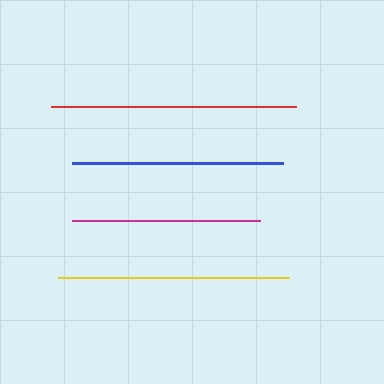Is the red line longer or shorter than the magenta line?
The red line is longer than the magenta line.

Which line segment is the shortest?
The magenta line is the shortest at approximately 188 pixels.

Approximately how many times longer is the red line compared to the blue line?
The red line is approximately 1.2 times the length of the blue line.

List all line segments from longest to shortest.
From longest to shortest: red, yellow, blue, magenta.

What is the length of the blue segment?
The blue segment is approximately 211 pixels long.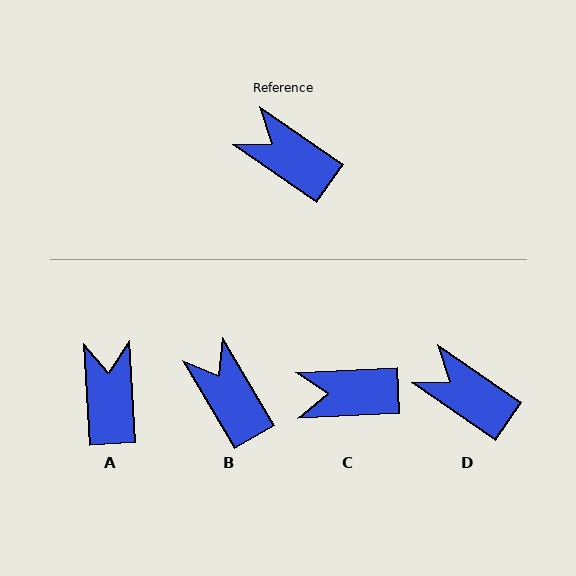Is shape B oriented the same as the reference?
No, it is off by about 25 degrees.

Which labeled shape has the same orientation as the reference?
D.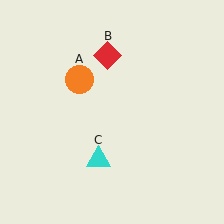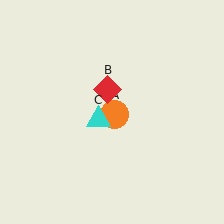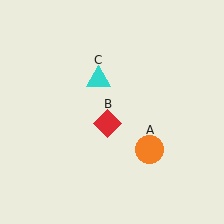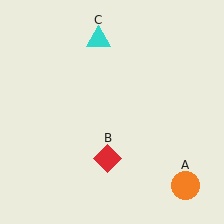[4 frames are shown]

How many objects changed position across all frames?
3 objects changed position: orange circle (object A), red diamond (object B), cyan triangle (object C).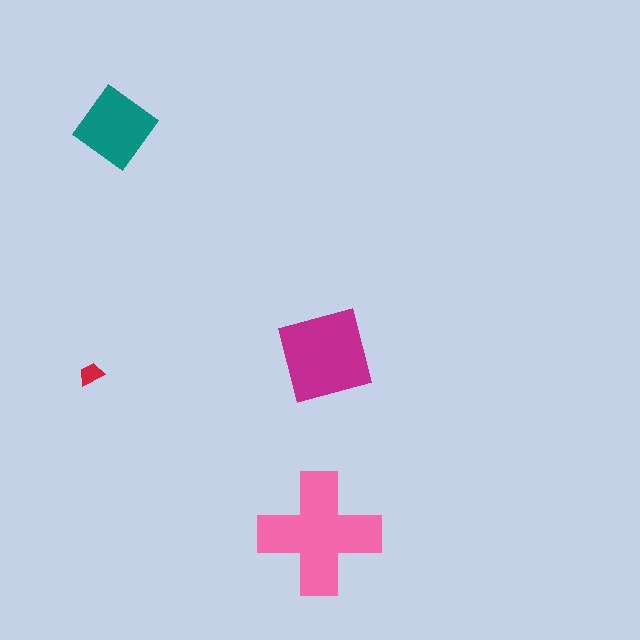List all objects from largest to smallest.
The pink cross, the magenta square, the teal diamond, the red trapezoid.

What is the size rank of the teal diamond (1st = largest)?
3rd.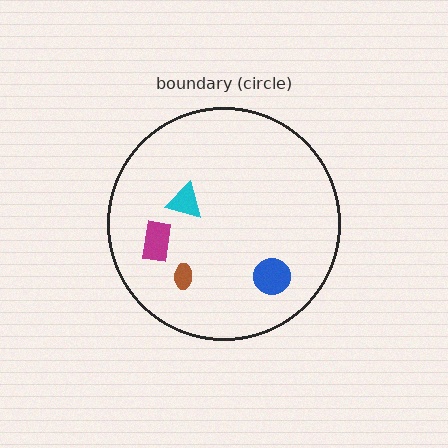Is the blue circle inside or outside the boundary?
Inside.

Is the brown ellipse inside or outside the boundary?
Inside.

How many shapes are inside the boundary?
4 inside, 0 outside.